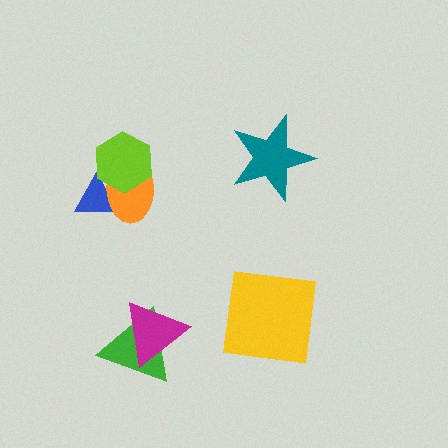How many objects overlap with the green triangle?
1 object overlaps with the green triangle.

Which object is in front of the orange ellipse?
The lime hexagon is in front of the orange ellipse.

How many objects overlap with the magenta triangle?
1 object overlaps with the magenta triangle.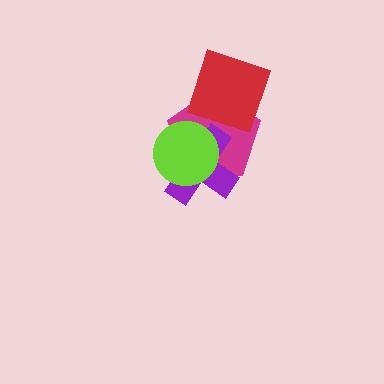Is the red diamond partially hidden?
No, no other shape covers it.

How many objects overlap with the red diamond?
1 object overlaps with the red diamond.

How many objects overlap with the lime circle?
2 objects overlap with the lime circle.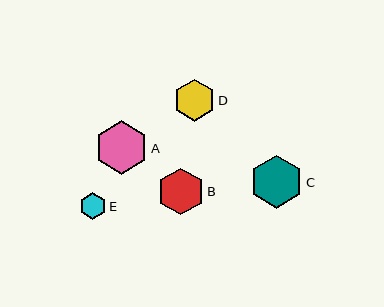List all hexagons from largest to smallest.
From largest to smallest: A, C, B, D, E.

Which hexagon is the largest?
Hexagon A is the largest with a size of approximately 53 pixels.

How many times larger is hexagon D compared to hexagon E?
Hexagon D is approximately 1.6 times the size of hexagon E.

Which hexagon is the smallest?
Hexagon E is the smallest with a size of approximately 27 pixels.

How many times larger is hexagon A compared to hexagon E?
Hexagon A is approximately 2.0 times the size of hexagon E.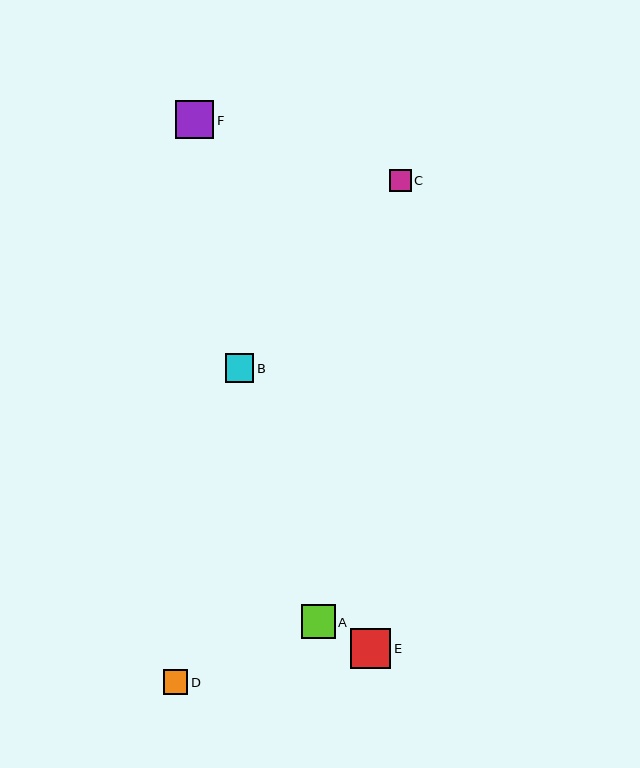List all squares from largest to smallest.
From largest to smallest: E, F, A, B, D, C.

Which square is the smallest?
Square C is the smallest with a size of approximately 22 pixels.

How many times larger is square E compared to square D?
Square E is approximately 1.6 times the size of square D.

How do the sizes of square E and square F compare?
Square E and square F are approximately the same size.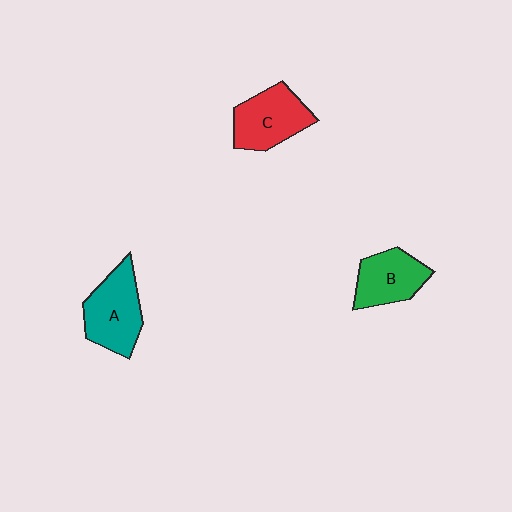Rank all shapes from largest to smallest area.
From largest to smallest: A (teal), C (red), B (green).